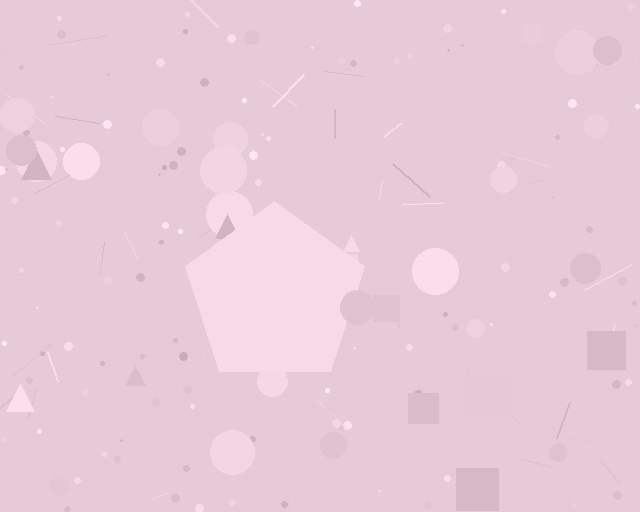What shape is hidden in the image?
A pentagon is hidden in the image.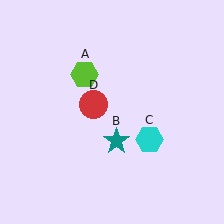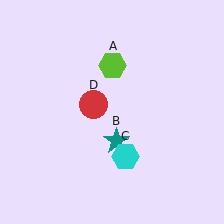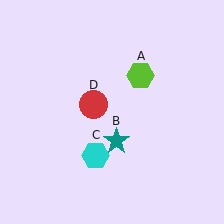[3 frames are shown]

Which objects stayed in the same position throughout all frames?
Teal star (object B) and red circle (object D) remained stationary.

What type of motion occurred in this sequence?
The lime hexagon (object A), cyan hexagon (object C) rotated clockwise around the center of the scene.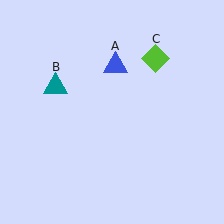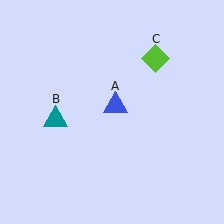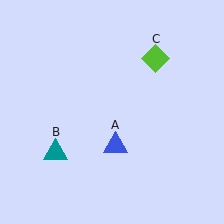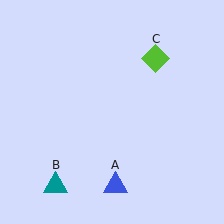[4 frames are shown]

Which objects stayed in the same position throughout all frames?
Lime diamond (object C) remained stationary.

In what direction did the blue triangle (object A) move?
The blue triangle (object A) moved down.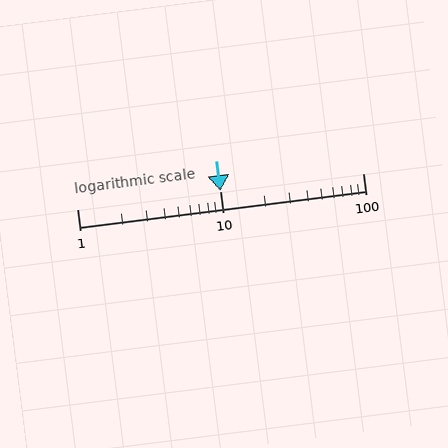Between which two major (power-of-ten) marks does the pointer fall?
The pointer is between 10 and 100.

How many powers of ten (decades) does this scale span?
The scale spans 2 decades, from 1 to 100.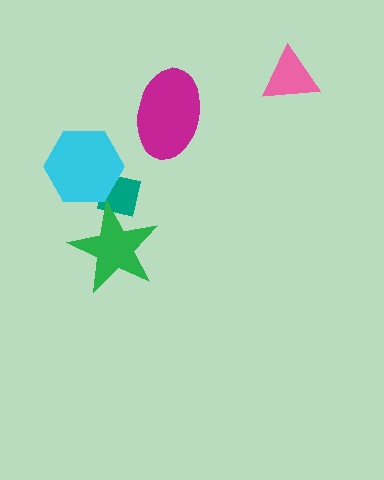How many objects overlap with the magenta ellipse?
0 objects overlap with the magenta ellipse.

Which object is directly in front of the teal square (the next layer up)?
The cyan hexagon is directly in front of the teal square.